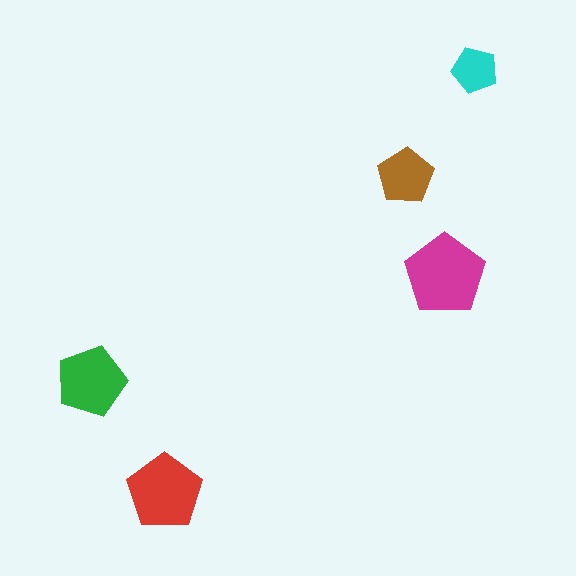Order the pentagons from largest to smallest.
the magenta one, the red one, the green one, the brown one, the cyan one.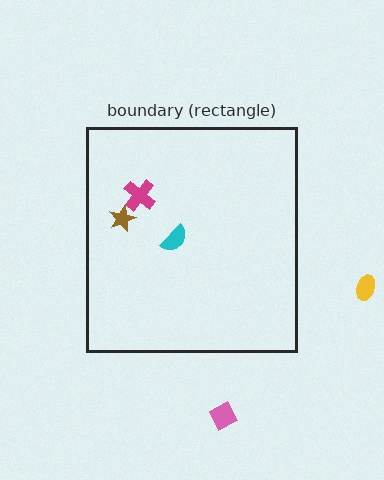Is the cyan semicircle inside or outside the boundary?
Inside.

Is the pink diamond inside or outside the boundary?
Outside.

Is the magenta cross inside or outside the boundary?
Inside.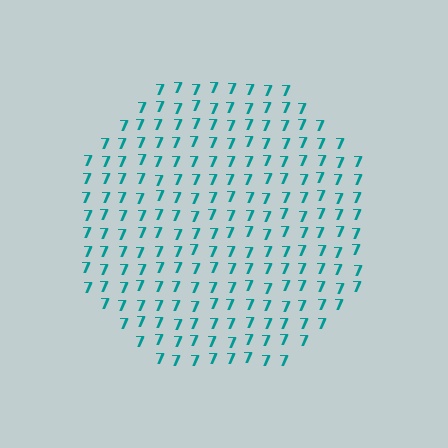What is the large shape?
The large shape is a circle.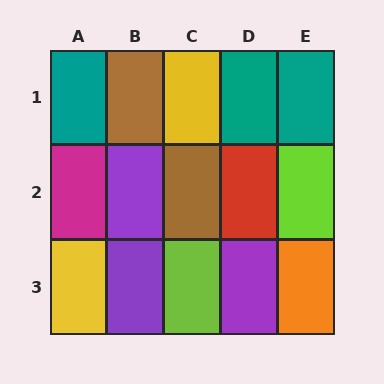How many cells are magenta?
1 cell is magenta.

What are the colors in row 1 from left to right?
Teal, brown, yellow, teal, teal.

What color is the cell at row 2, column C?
Brown.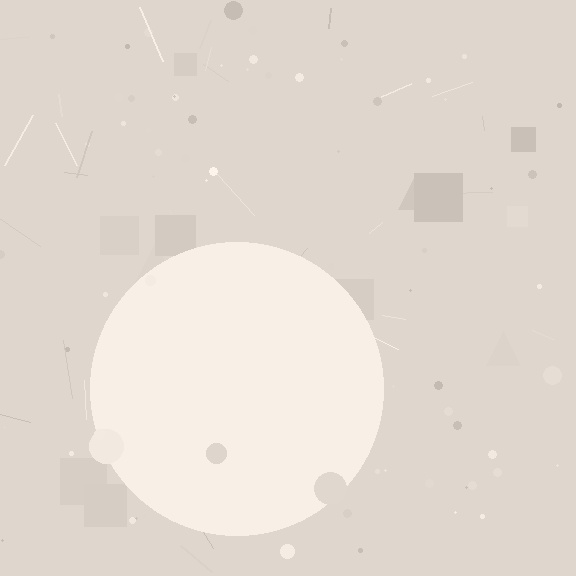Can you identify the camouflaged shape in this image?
The camouflaged shape is a circle.